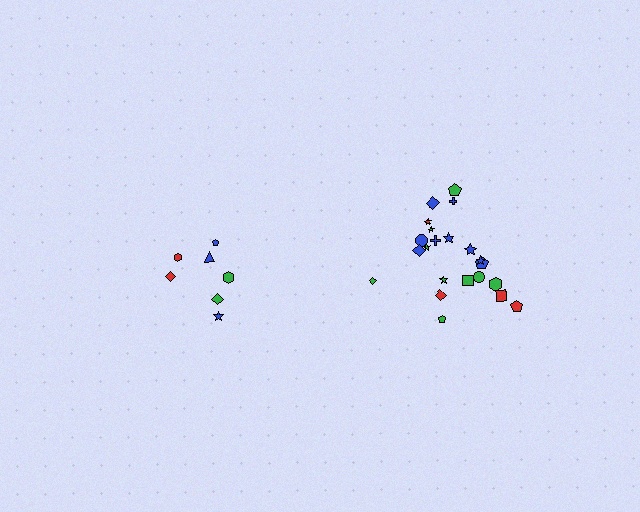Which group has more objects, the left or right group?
The right group.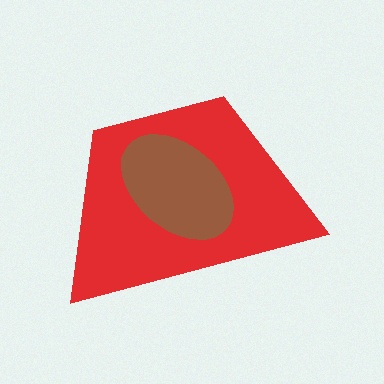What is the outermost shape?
The red trapezoid.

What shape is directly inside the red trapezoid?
The brown ellipse.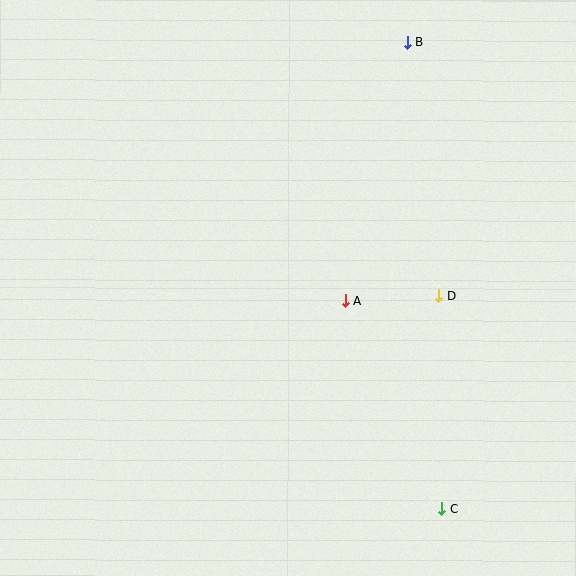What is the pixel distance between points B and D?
The distance between B and D is 256 pixels.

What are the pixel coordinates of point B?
Point B is at (407, 43).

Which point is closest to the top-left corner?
Point B is closest to the top-left corner.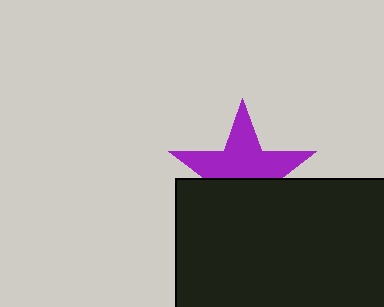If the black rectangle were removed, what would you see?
You would see the complete purple star.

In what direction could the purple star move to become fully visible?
The purple star could move up. That would shift it out from behind the black rectangle entirely.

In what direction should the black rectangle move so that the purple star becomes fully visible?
The black rectangle should move down. That is the shortest direction to clear the overlap and leave the purple star fully visible.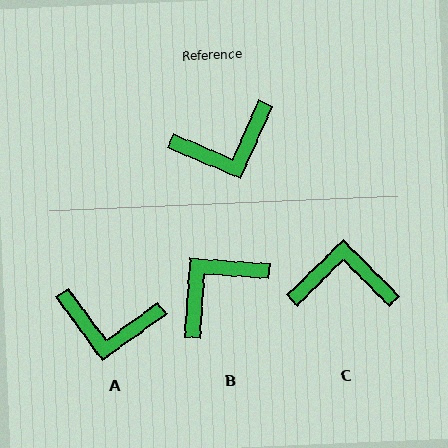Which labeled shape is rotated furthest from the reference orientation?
B, about 160 degrees away.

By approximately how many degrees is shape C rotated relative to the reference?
Approximately 158 degrees counter-clockwise.